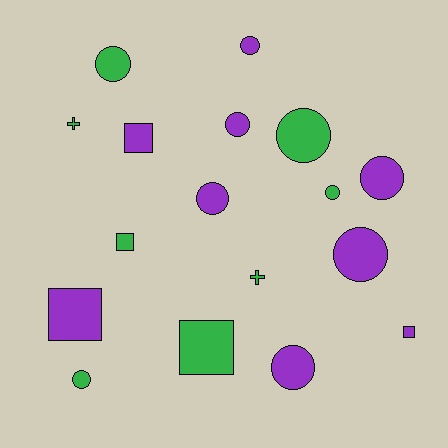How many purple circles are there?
There are 6 purple circles.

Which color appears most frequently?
Purple, with 9 objects.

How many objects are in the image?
There are 17 objects.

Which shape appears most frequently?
Circle, with 10 objects.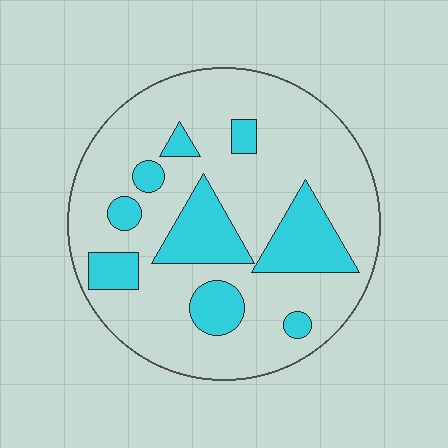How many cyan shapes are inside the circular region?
9.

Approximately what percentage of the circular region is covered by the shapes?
Approximately 25%.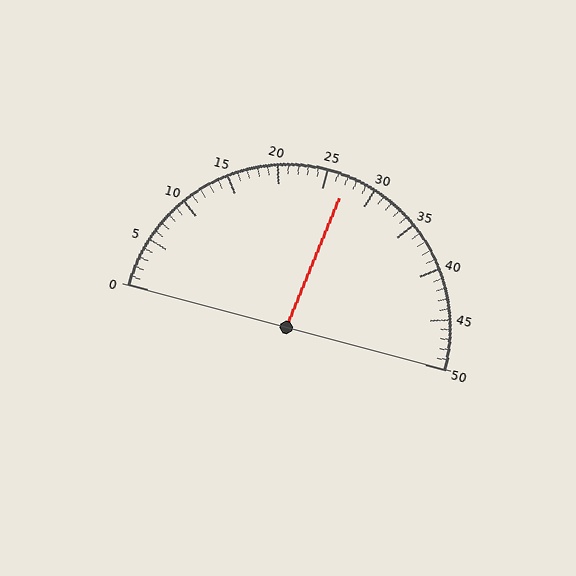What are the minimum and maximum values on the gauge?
The gauge ranges from 0 to 50.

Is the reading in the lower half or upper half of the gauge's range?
The reading is in the upper half of the range (0 to 50).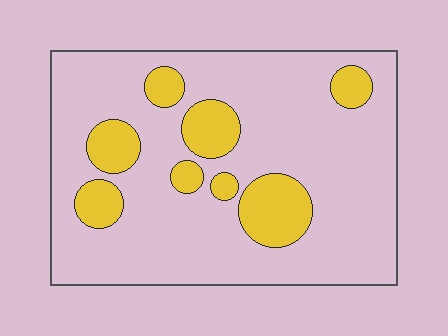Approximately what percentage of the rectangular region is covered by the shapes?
Approximately 20%.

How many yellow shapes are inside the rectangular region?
8.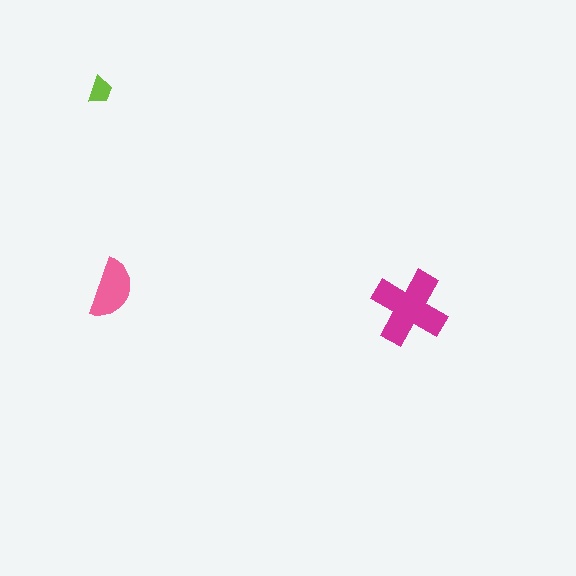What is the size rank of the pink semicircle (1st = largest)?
2nd.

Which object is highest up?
The lime trapezoid is topmost.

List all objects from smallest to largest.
The lime trapezoid, the pink semicircle, the magenta cross.